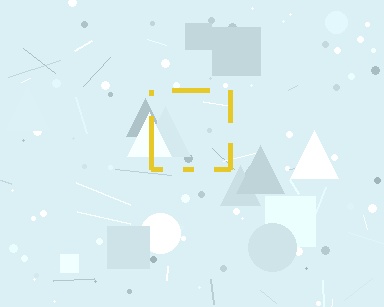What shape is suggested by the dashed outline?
The dashed outline suggests a square.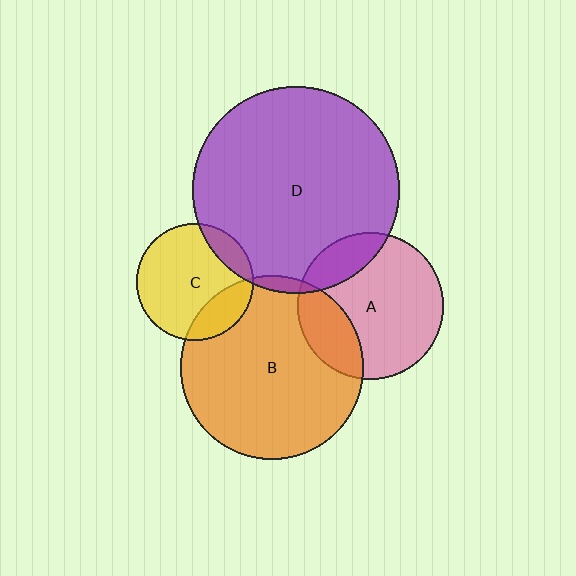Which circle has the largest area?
Circle D (purple).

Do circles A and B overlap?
Yes.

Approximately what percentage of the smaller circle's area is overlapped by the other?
Approximately 25%.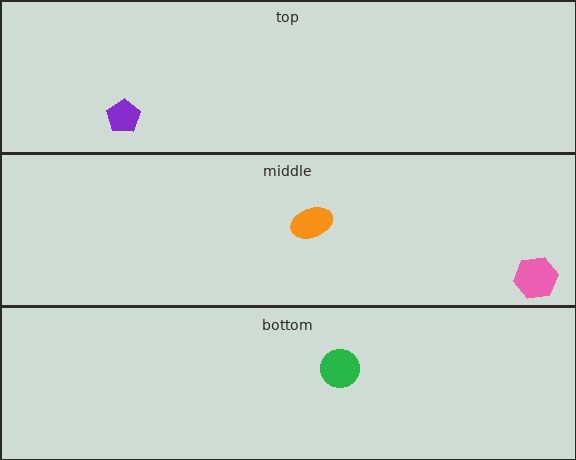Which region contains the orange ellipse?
The middle region.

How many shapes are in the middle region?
2.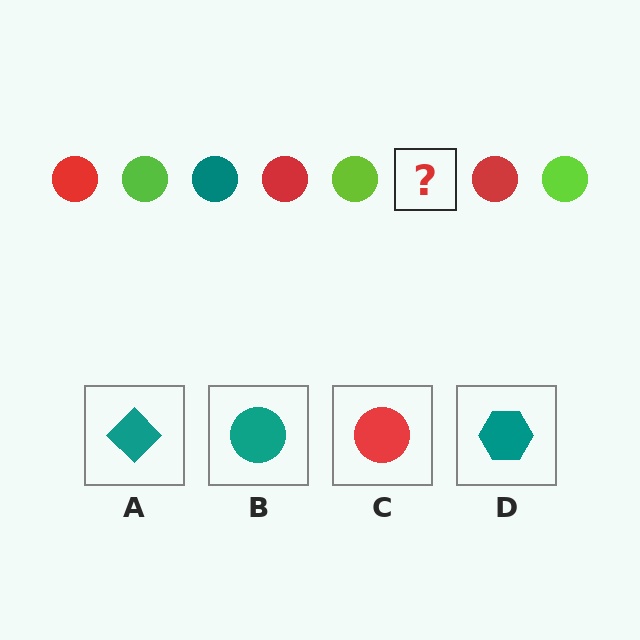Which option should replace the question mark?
Option B.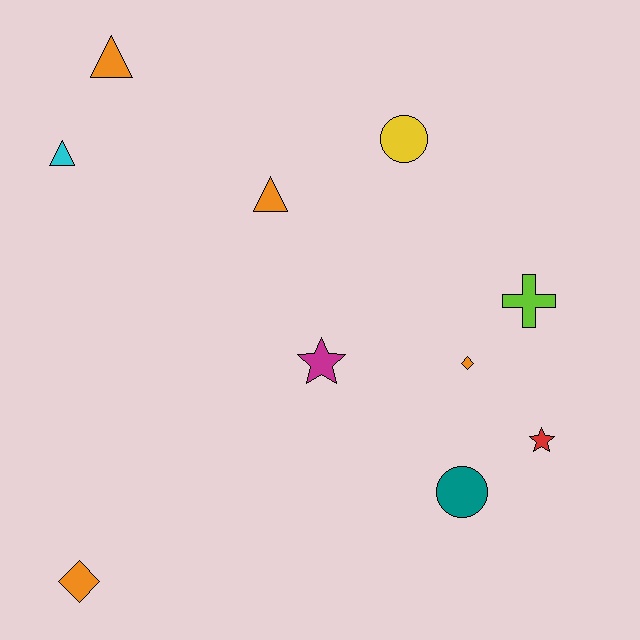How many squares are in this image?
There are no squares.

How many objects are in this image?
There are 10 objects.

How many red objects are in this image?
There is 1 red object.